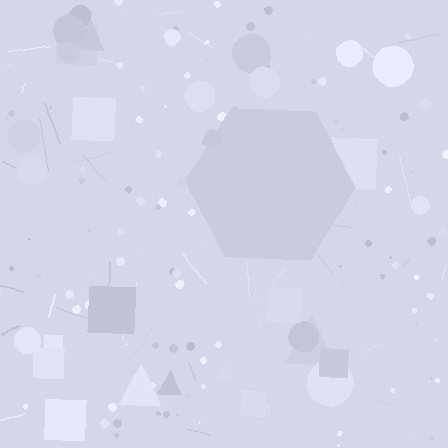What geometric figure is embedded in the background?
A hexagon is embedded in the background.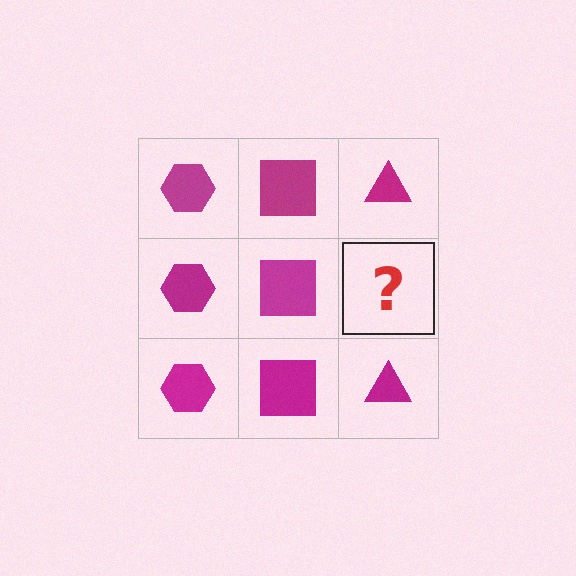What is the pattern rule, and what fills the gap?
The rule is that each column has a consistent shape. The gap should be filled with a magenta triangle.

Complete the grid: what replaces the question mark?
The question mark should be replaced with a magenta triangle.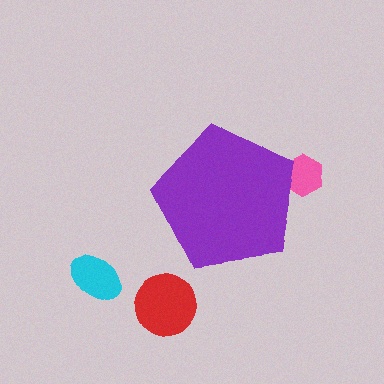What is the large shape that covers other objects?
A purple pentagon.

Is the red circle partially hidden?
No, the red circle is fully visible.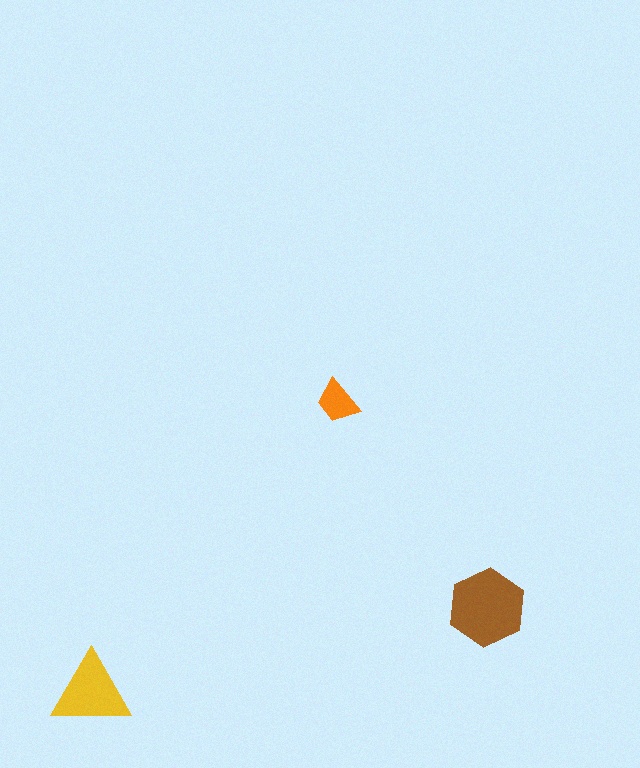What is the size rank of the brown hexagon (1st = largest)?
1st.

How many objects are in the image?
There are 3 objects in the image.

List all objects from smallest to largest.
The orange trapezoid, the yellow triangle, the brown hexagon.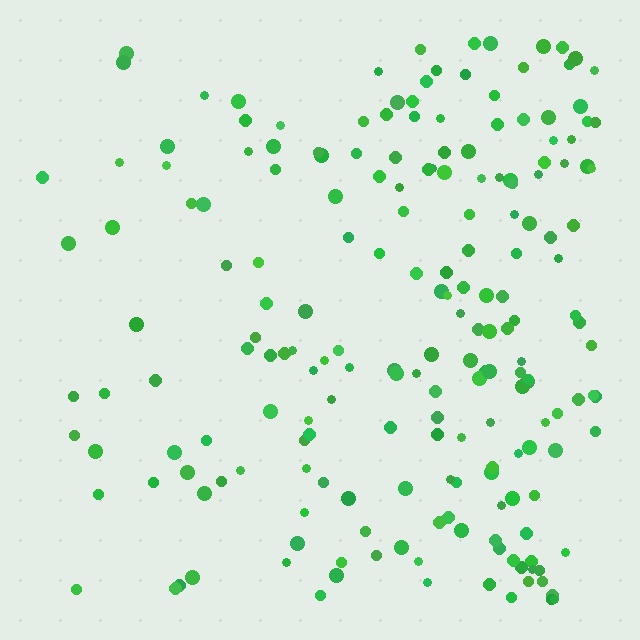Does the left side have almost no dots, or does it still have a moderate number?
Still a moderate number, just noticeably fewer than the right.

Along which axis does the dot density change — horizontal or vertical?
Horizontal.